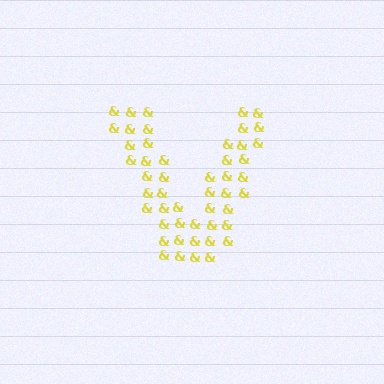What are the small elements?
The small elements are ampersands.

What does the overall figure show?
The overall figure shows the letter V.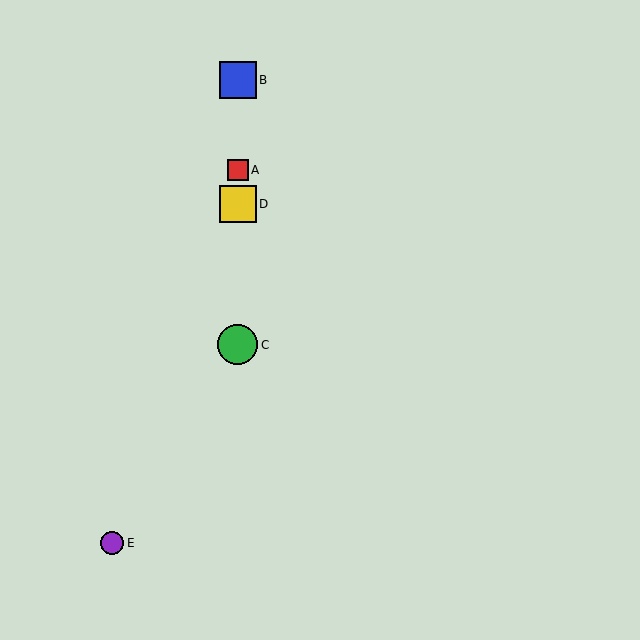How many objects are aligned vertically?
4 objects (A, B, C, D) are aligned vertically.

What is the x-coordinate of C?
Object C is at x≈238.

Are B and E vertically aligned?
No, B is at x≈238 and E is at x≈112.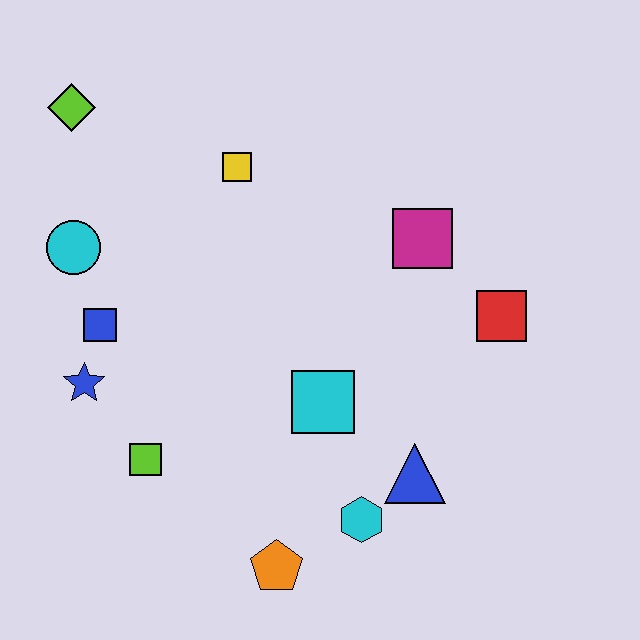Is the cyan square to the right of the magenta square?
No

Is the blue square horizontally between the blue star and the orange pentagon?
Yes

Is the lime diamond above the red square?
Yes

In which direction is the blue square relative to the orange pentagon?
The blue square is above the orange pentagon.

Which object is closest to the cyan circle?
The blue square is closest to the cyan circle.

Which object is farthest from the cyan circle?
The red square is farthest from the cyan circle.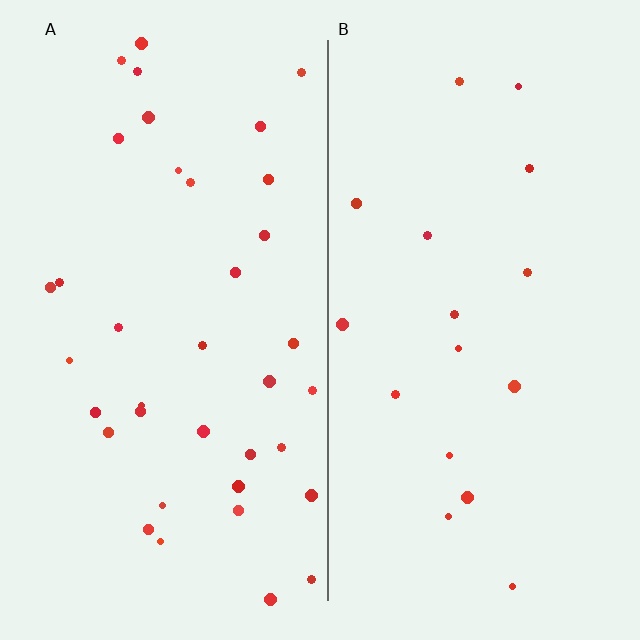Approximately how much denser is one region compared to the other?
Approximately 2.2× — region A over region B.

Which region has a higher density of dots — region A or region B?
A (the left).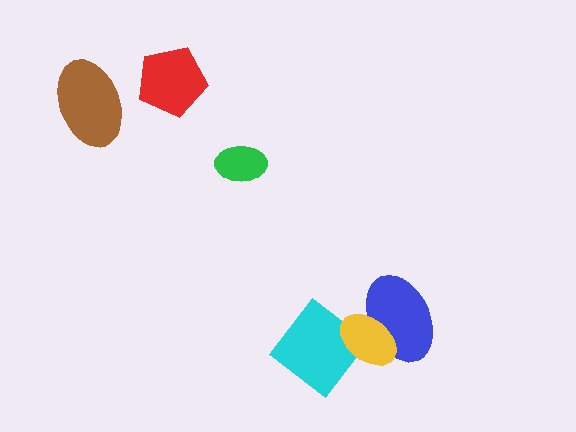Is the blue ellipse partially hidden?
Yes, it is partially covered by another shape.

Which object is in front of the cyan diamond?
The yellow ellipse is in front of the cyan diamond.